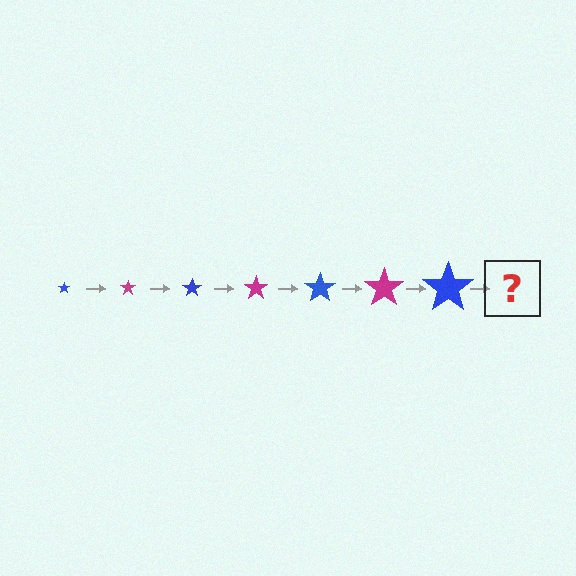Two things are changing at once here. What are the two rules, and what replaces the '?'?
The two rules are that the star grows larger each step and the color cycles through blue and magenta. The '?' should be a magenta star, larger than the previous one.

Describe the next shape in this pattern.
It should be a magenta star, larger than the previous one.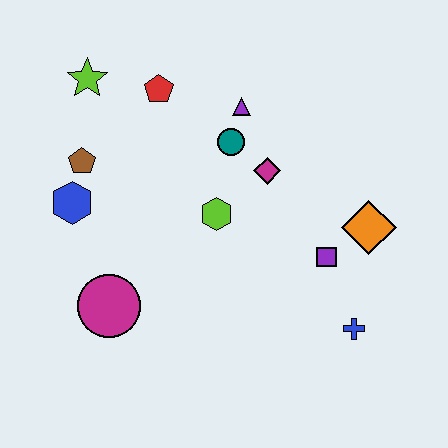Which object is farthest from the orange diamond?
The lime star is farthest from the orange diamond.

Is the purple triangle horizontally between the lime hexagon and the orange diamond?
Yes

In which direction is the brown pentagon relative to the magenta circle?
The brown pentagon is above the magenta circle.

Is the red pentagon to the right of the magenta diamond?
No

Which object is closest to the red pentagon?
The lime star is closest to the red pentagon.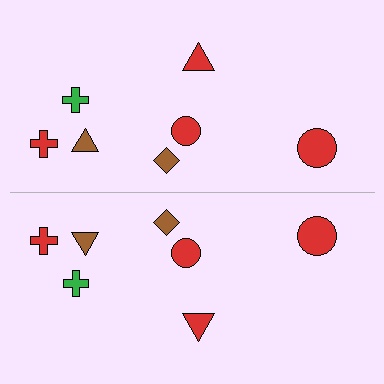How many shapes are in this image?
There are 14 shapes in this image.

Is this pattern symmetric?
Yes, this pattern has bilateral (reflection) symmetry.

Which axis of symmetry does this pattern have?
The pattern has a horizontal axis of symmetry running through the center of the image.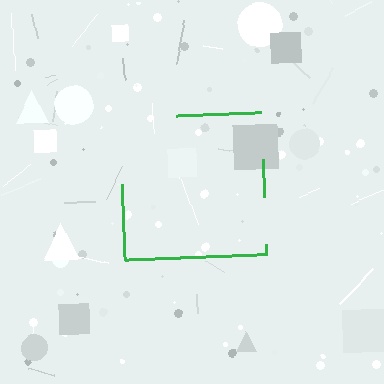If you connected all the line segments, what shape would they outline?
They would outline a square.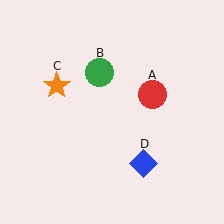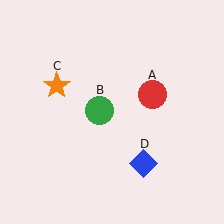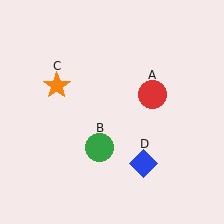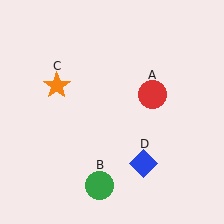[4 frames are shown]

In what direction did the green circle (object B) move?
The green circle (object B) moved down.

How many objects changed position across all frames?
1 object changed position: green circle (object B).